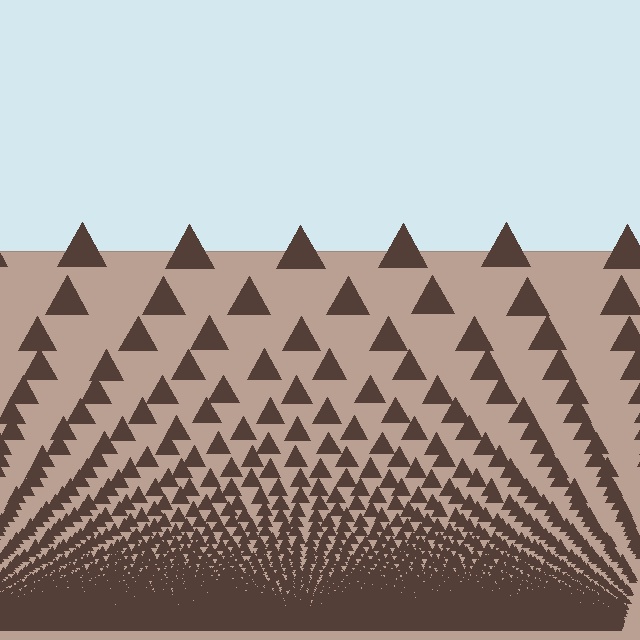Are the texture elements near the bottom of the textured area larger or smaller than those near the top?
Smaller. The gradient is inverted — elements near the bottom are smaller and denser.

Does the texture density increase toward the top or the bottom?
Density increases toward the bottom.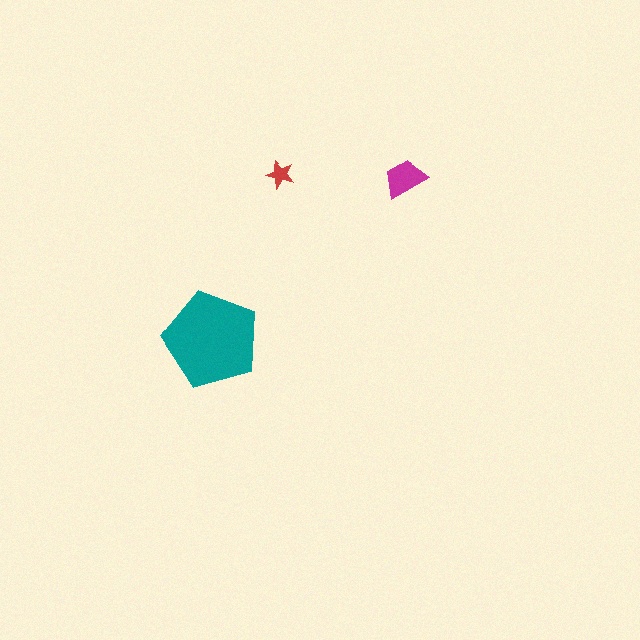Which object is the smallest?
The red star.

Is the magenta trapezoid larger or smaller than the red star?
Larger.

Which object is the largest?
The teal pentagon.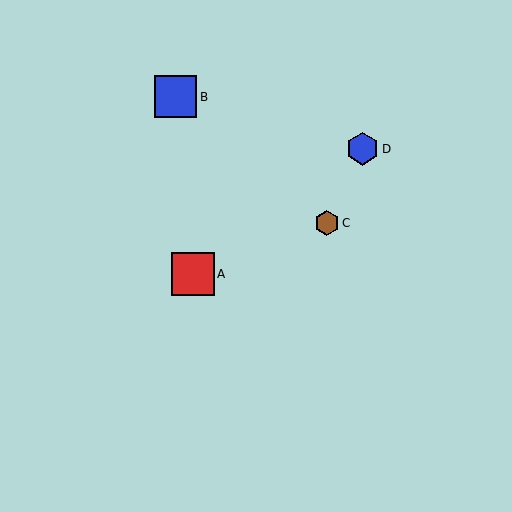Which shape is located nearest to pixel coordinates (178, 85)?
The blue square (labeled B) at (175, 97) is nearest to that location.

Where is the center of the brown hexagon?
The center of the brown hexagon is at (327, 223).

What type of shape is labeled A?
Shape A is a red square.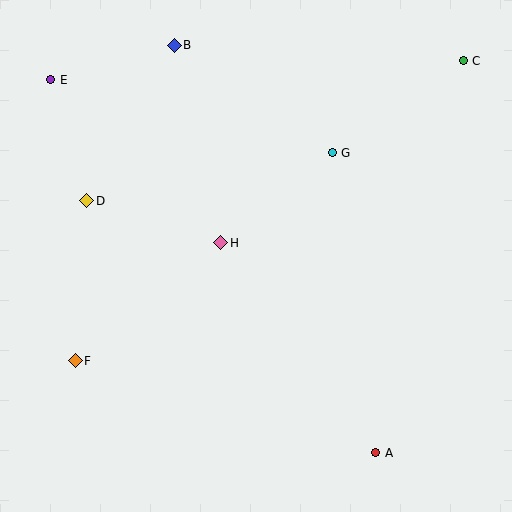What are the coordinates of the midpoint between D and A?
The midpoint between D and A is at (231, 327).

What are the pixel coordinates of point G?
Point G is at (332, 153).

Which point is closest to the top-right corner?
Point C is closest to the top-right corner.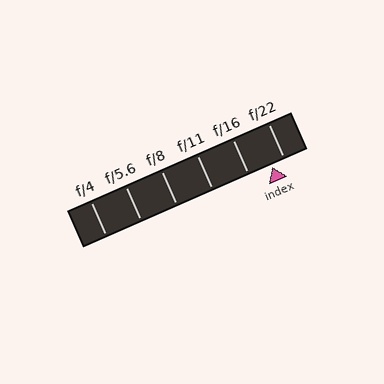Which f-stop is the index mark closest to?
The index mark is closest to f/22.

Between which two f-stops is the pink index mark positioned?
The index mark is between f/16 and f/22.